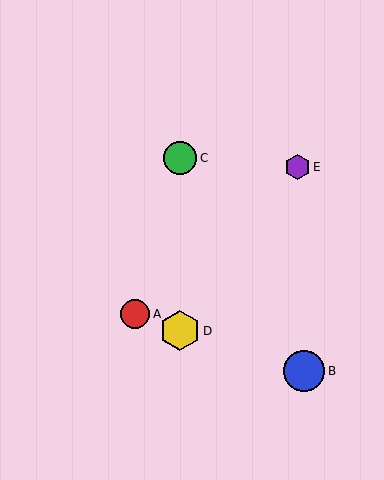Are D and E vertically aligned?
No, D is at x≈180 and E is at x≈297.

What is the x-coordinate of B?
Object B is at x≈304.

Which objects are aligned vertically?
Objects C, D are aligned vertically.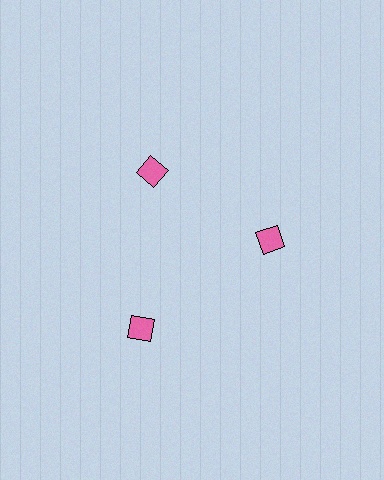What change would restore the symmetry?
The symmetry would be restored by moving it inward, back onto the ring so that all 3 diamonds sit at equal angles and equal distance from the center.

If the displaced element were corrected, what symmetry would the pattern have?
It would have 3-fold rotational symmetry — the pattern would map onto itself every 120 degrees.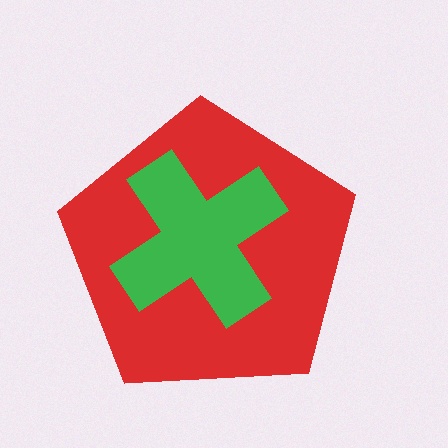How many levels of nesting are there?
2.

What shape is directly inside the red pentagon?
The green cross.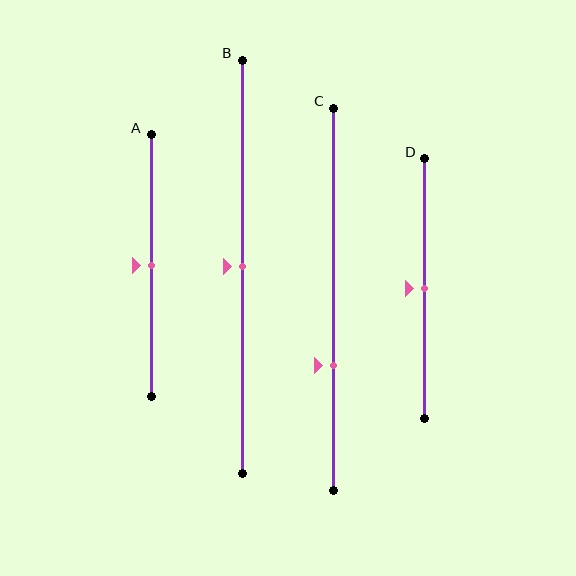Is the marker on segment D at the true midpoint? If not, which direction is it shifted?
Yes, the marker on segment D is at the true midpoint.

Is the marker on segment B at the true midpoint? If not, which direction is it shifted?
Yes, the marker on segment B is at the true midpoint.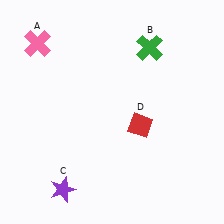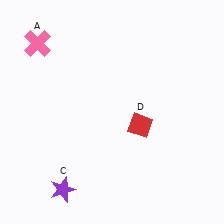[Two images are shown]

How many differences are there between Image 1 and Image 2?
There is 1 difference between the two images.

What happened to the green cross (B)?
The green cross (B) was removed in Image 2. It was in the top-right area of Image 1.